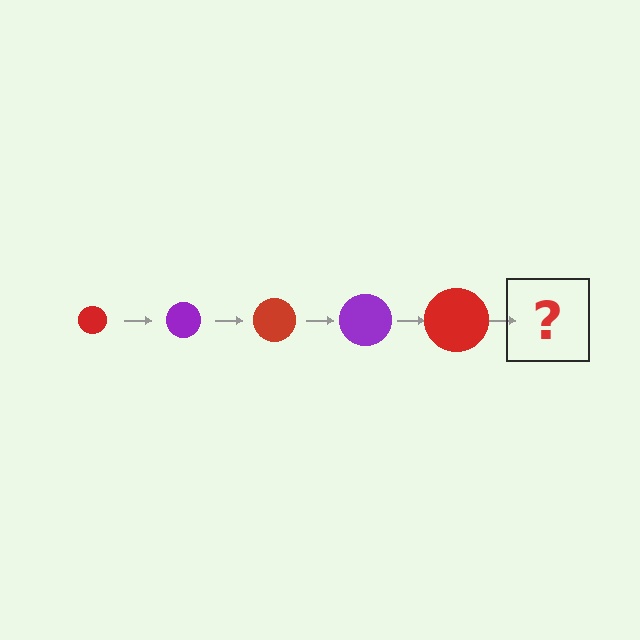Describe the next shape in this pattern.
It should be a purple circle, larger than the previous one.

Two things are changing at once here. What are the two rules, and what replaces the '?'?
The two rules are that the circle grows larger each step and the color cycles through red and purple. The '?' should be a purple circle, larger than the previous one.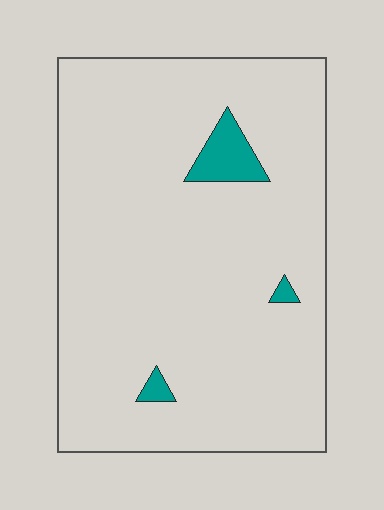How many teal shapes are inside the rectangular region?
3.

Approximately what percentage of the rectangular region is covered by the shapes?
Approximately 5%.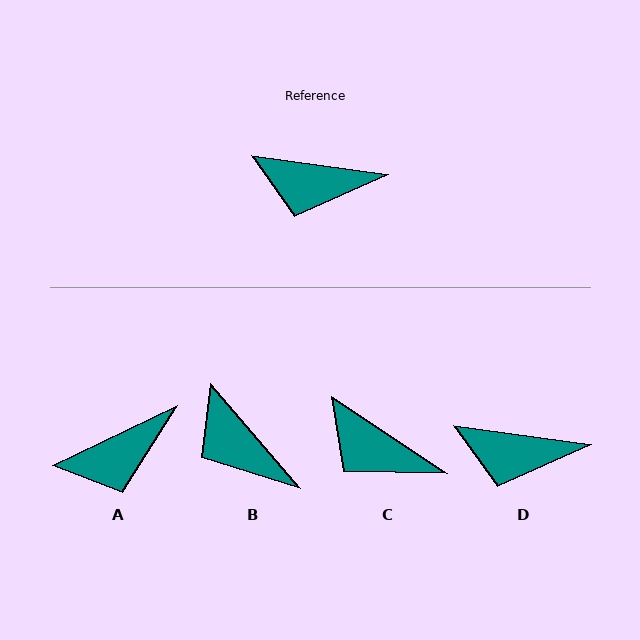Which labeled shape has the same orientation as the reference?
D.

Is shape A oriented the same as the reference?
No, it is off by about 33 degrees.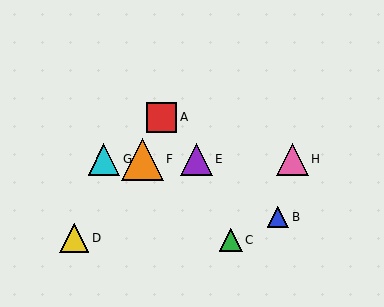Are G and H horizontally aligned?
Yes, both are at y≈159.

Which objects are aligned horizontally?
Objects E, F, G, H are aligned horizontally.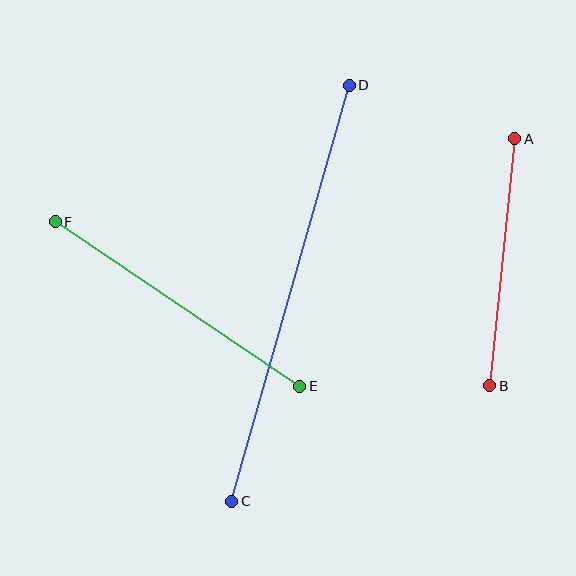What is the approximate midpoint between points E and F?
The midpoint is at approximately (178, 304) pixels.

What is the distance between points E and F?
The distance is approximately 295 pixels.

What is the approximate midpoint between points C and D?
The midpoint is at approximately (290, 293) pixels.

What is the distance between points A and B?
The distance is approximately 248 pixels.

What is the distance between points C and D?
The distance is approximately 432 pixels.